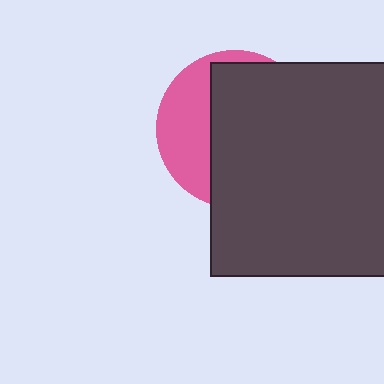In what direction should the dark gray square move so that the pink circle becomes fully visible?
The dark gray square should move right. That is the shortest direction to clear the overlap and leave the pink circle fully visible.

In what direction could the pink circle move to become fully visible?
The pink circle could move left. That would shift it out from behind the dark gray square entirely.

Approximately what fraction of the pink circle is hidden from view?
Roughly 67% of the pink circle is hidden behind the dark gray square.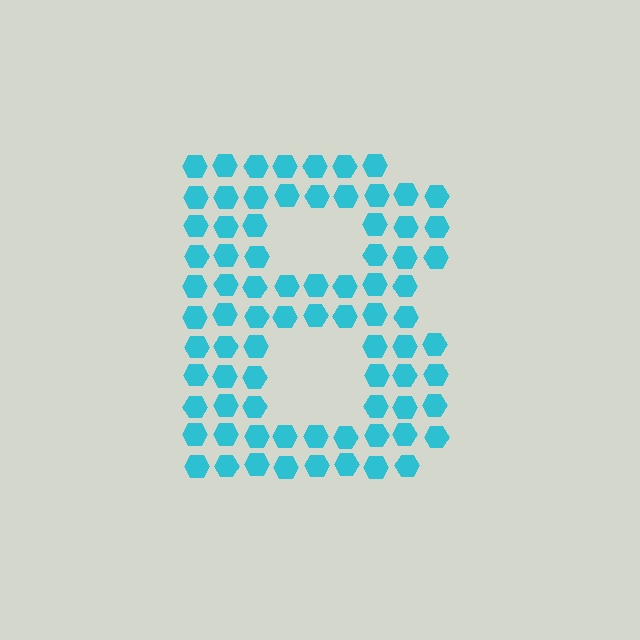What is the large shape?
The large shape is the letter B.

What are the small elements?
The small elements are hexagons.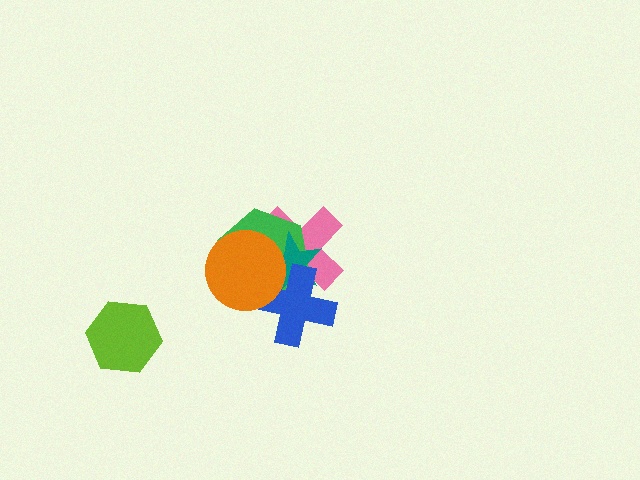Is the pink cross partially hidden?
Yes, it is partially covered by another shape.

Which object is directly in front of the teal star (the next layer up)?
The blue cross is directly in front of the teal star.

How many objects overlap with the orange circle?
4 objects overlap with the orange circle.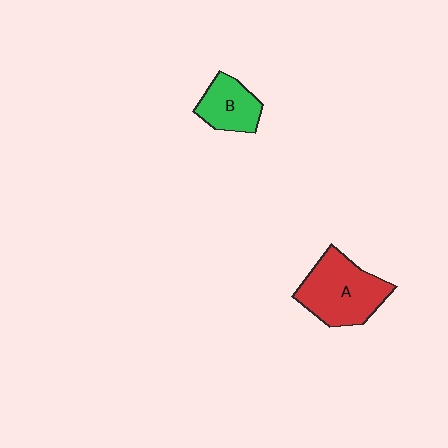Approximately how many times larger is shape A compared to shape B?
Approximately 1.7 times.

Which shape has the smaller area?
Shape B (green).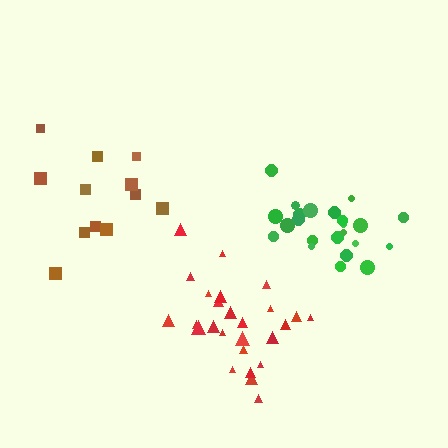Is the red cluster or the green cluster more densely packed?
Green.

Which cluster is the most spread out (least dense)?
Brown.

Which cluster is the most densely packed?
Green.